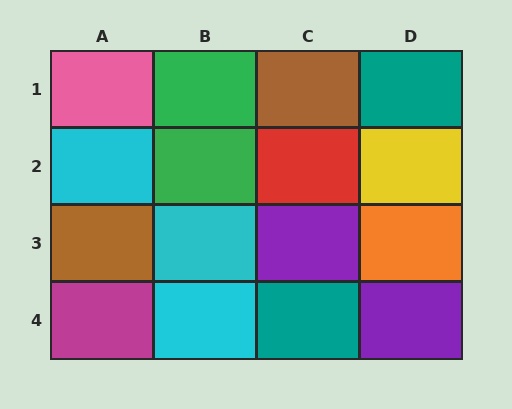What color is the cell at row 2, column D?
Yellow.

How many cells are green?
2 cells are green.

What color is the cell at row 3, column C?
Purple.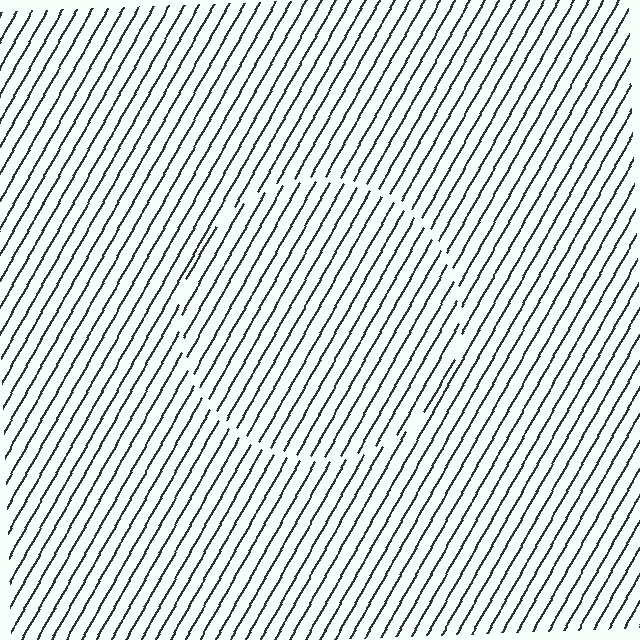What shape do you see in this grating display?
An illusory circle. The interior of the shape contains the same grating, shifted by half a period — the contour is defined by the phase discontinuity where line-ends from the inner and outer gratings abut.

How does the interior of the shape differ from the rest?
The interior of the shape contains the same grating, shifted by half a period — the contour is defined by the phase discontinuity where line-ends from the inner and outer gratings abut.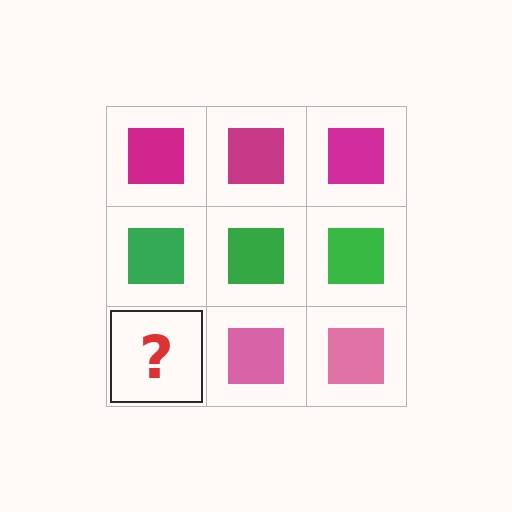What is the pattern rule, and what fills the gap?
The rule is that each row has a consistent color. The gap should be filled with a pink square.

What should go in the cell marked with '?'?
The missing cell should contain a pink square.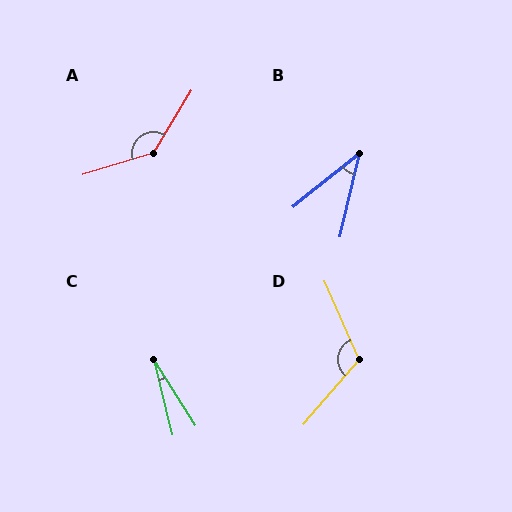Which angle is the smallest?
C, at approximately 19 degrees.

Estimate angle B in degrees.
Approximately 38 degrees.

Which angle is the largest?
A, at approximately 138 degrees.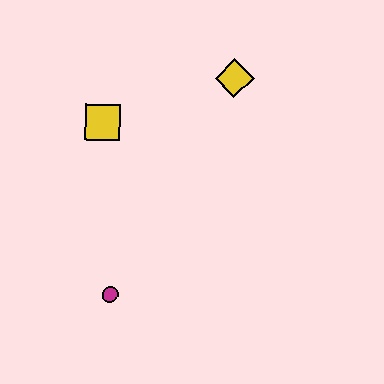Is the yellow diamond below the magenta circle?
No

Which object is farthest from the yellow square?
The magenta circle is farthest from the yellow square.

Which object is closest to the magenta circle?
The yellow square is closest to the magenta circle.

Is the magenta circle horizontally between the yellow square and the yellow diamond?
Yes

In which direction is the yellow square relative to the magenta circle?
The yellow square is above the magenta circle.